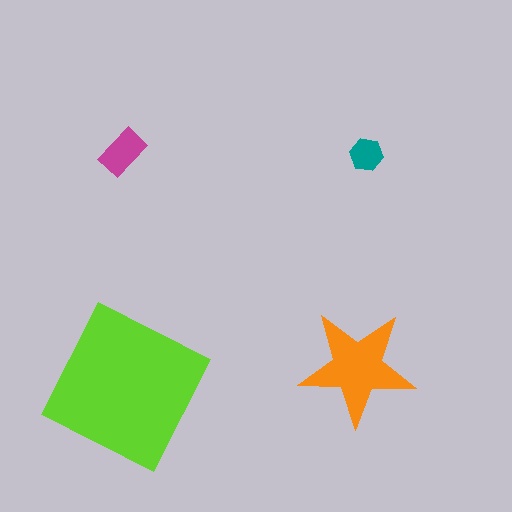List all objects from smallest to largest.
The teal hexagon, the magenta rectangle, the orange star, the lime square.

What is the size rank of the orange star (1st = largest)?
2nd.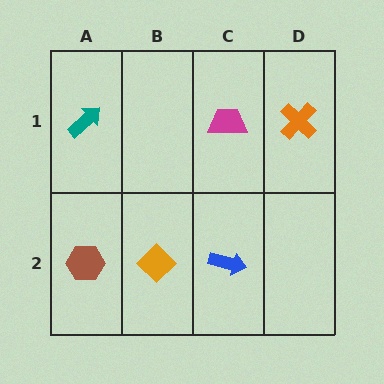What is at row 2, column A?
A brown hexagon.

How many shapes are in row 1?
3 shapes.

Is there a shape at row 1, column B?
No, that cell is empty.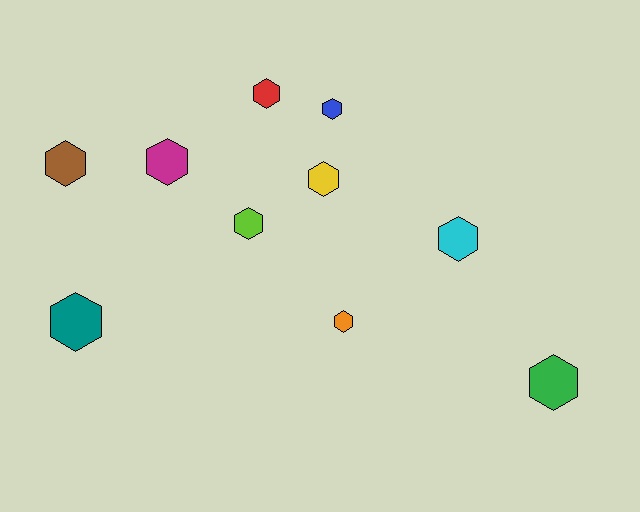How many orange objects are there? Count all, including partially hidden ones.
There is 1 orange object.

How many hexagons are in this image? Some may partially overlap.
There are 10 hexagons.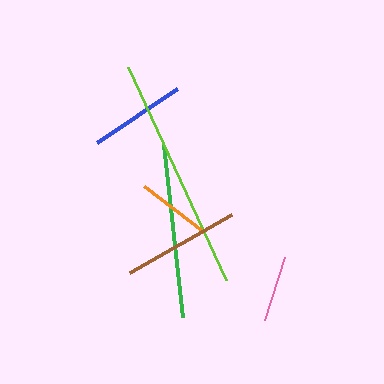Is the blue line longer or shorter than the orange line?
The blue line is longer than the orange line.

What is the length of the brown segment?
The brown segment is approximately 117 pixels long.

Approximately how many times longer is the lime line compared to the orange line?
The lime line is approximately 3.1 times the length of the orange line.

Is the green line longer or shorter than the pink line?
The green line is longer than the pink line.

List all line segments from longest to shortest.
From longest to shortest: lime, green, brown, blue, orange, pink.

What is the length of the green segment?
The green segment is approximately 173 pixels long.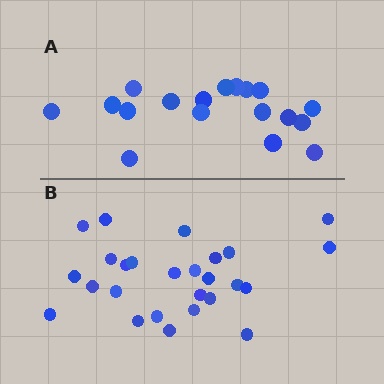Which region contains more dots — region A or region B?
Region B (the bottom region) has more dots.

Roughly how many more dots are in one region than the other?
Region B has roughly 8 or so more dots than region A.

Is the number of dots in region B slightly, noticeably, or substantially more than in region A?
Region B has noticeably more, but not dramatically so. The ratio is roughly 1.4 to 1.